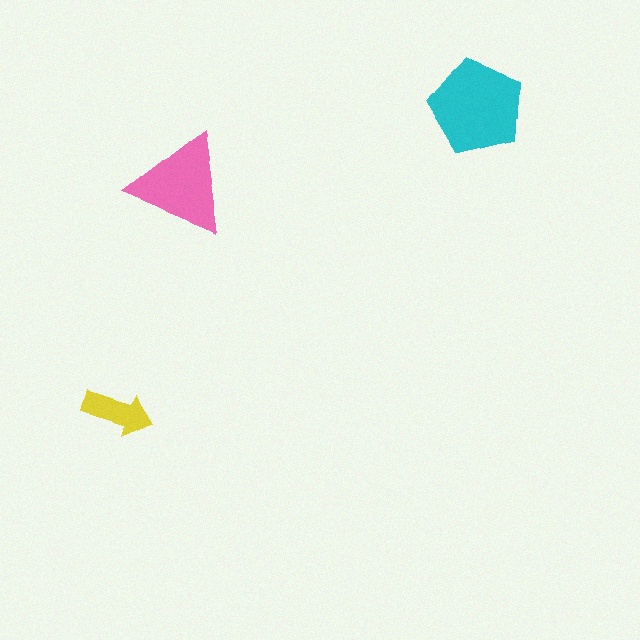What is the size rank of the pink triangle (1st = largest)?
2nd.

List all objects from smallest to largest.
The yellow arrow, the pink triangle, the cyan pentagon.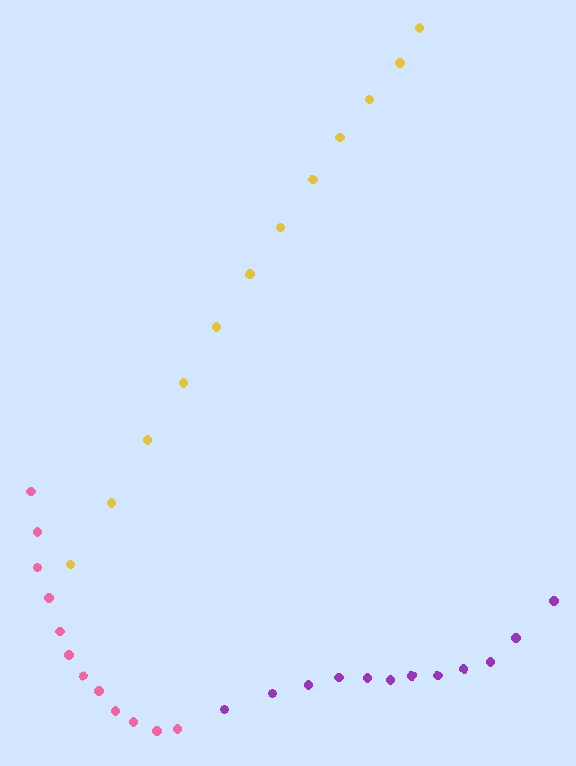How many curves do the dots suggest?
There are 3 distinct paths.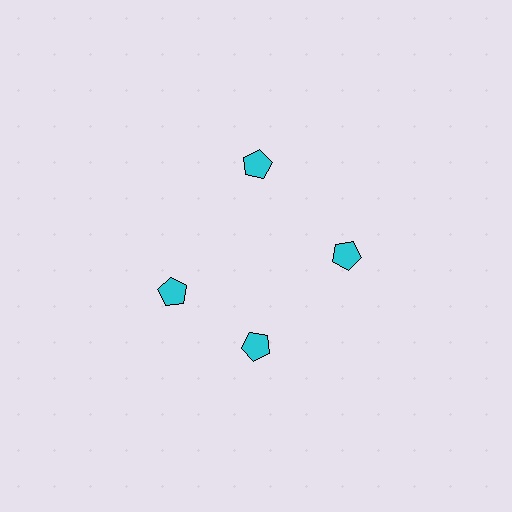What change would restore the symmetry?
The symmetry would be restored by rotating it back into even spacing with its neighbors so that all 4 pentagons sit at equal angles and equal distance from the center.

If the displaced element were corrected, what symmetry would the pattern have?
It would have 4-fold rotational symmetry — the pattern would map onto itself every 90 degrees.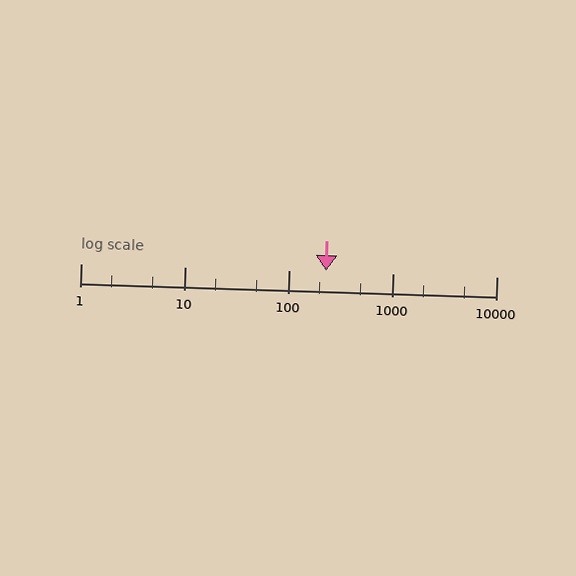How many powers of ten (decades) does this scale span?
The scale spans 4 decades, from 1 to 10000.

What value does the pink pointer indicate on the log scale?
The pointer indicates approximately 230.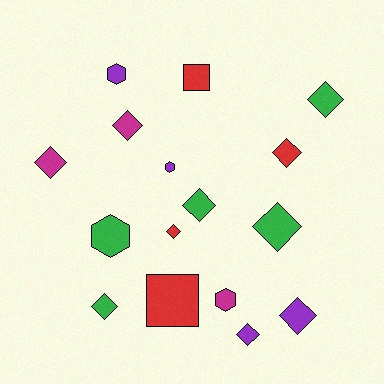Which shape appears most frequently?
Diamond, with 10 objects.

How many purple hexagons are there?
There are 2 purple hexagons.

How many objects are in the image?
There are 16 objects.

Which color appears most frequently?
Green, with 5 objects.